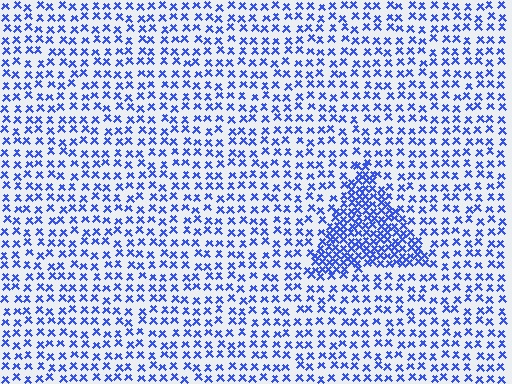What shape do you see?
I see a triangle.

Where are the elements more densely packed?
The elements are more densely packed inside the triangle boundary.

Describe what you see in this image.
The image contains small blue elements arranged at two different densities. A triangle-shaped region is visible where the elements are more densely packed than the surrounding area.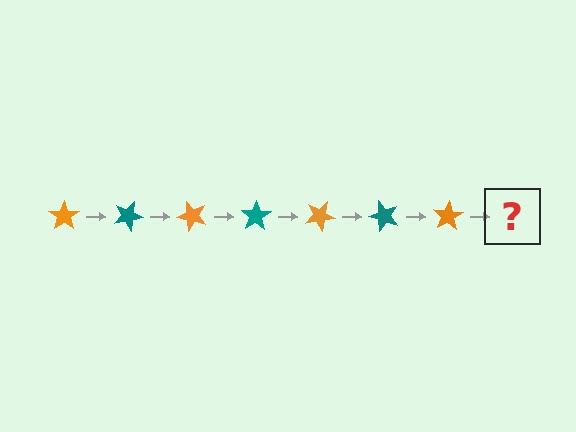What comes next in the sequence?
The next element should be a teal star, rotated 175 degrees from the start.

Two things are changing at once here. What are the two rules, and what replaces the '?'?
The two rules are that it rotates 25 degrees each step and the color cycles through orange and teal. The '?' should be a teal star, rotated 175 degrees from the start.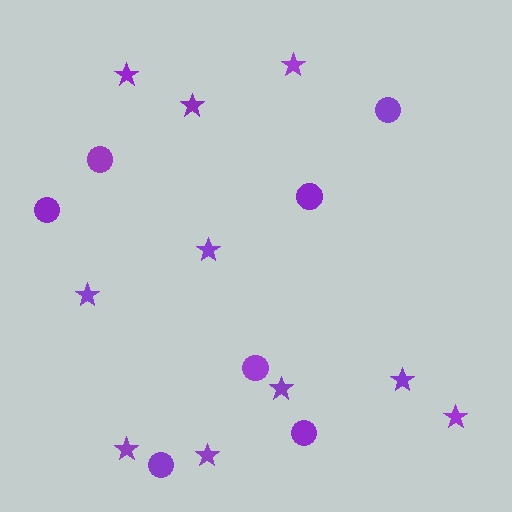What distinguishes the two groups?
There are 2 groups: one group of stars (10) and one group of circles (7).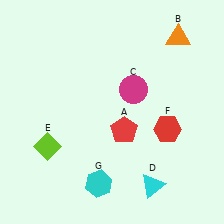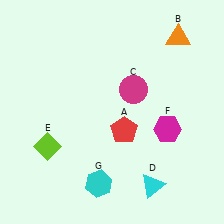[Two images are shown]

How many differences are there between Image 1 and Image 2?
There is 1 difference between the two images.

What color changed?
The hexagon (F) changed from red in Image 1 to magenta in Image 2.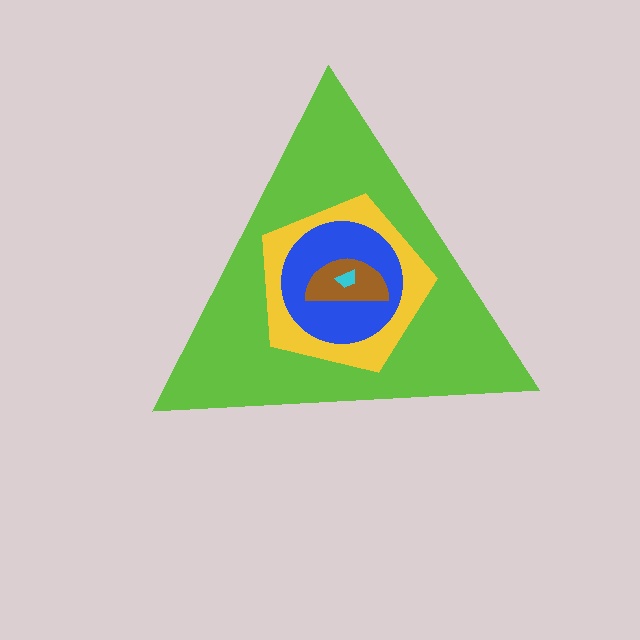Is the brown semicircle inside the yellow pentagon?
Yes.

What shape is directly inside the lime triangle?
The yellow pentagon.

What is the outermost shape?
The lime triangle.